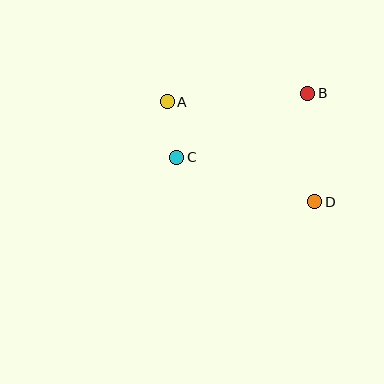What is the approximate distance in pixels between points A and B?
The distance between A and B is approximately 140 pixels.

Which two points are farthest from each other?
Points A and D are farthest from each other.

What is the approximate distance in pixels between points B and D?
The distance between B and D is approximately 109 pixels.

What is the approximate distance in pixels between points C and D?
The distance between C and D is approximately 145 pixels.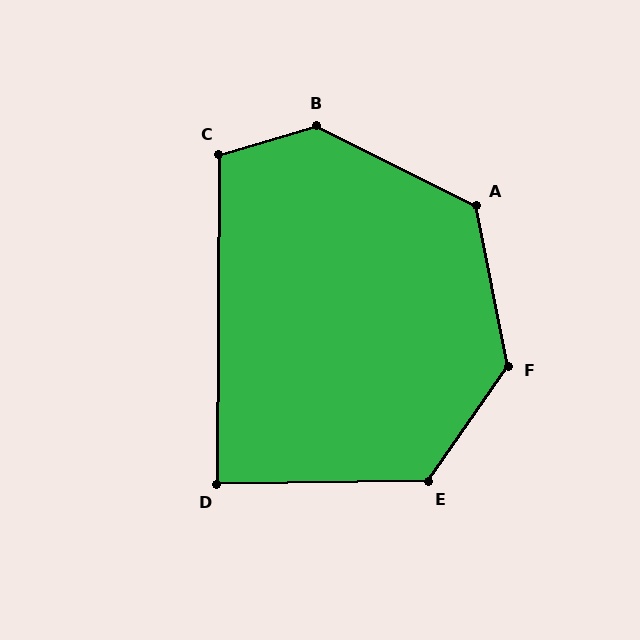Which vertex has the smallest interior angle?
D, at approximately 89 degrees.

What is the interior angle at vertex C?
Approximately 107 degrees (obtuse).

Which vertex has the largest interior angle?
B, at approximately 137 degrees.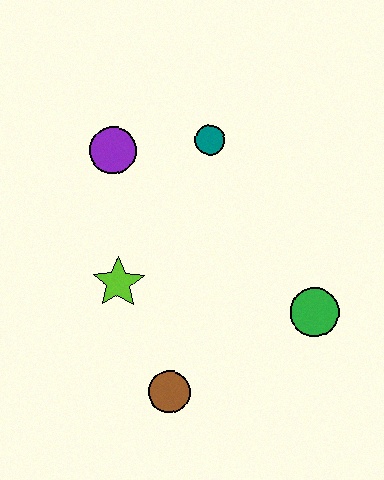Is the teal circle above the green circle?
Yes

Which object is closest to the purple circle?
The teal circle is closest to the purple circle.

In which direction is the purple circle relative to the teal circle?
The purple circle is to the left of the teal circle.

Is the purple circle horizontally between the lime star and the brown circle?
No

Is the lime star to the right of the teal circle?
No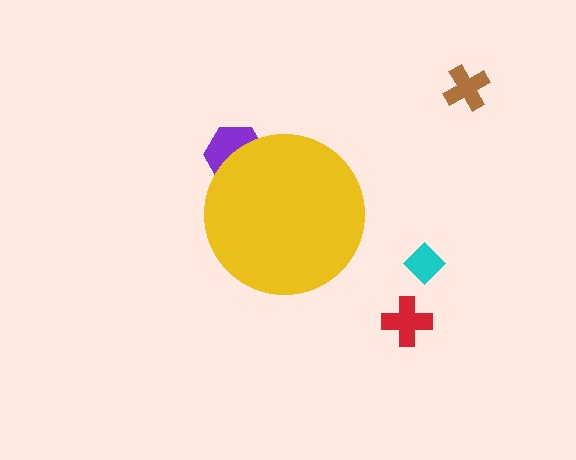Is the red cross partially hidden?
No, the red cross is fully visible.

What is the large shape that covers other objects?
A yellow circle.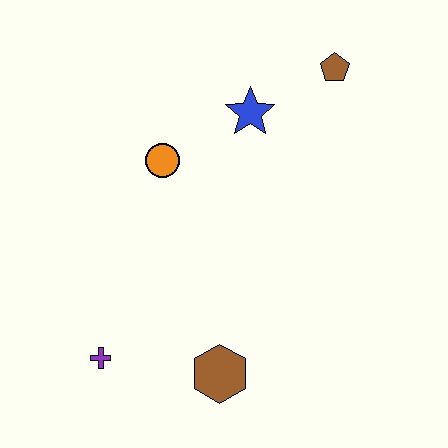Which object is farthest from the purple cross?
The brown pentagon is farthest from the purple cross.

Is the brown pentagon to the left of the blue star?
No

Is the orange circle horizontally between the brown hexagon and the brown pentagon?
No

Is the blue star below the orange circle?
No